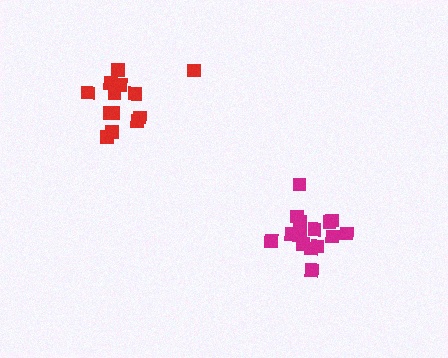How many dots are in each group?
Group 1: 13 dots, Group 2: 15 dots (28 total).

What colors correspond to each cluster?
The clusters are colored: red, magenta.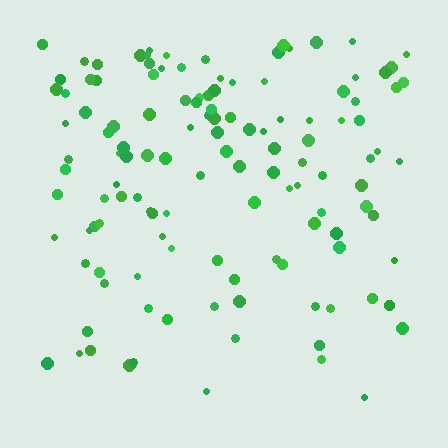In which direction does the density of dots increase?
From bottom to top, with the top side densest.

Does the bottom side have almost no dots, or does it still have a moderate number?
Still a moderate number, just noticeably fewer than the top.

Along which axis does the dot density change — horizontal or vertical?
Vertical.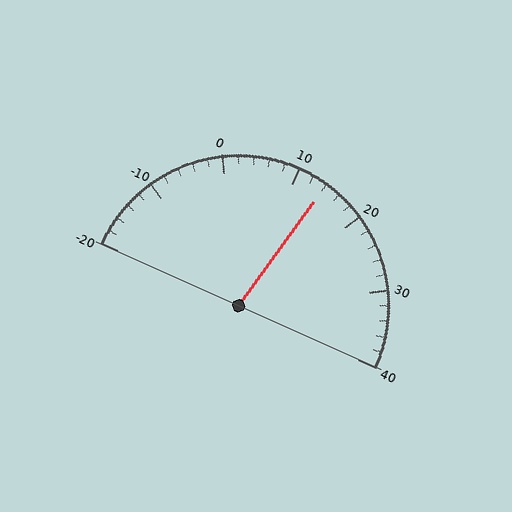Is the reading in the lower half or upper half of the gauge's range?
The reading is in the upper half of the range (-20 to 40).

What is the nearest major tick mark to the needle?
The nearest major tick mark is 10.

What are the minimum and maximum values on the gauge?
The gauge ranges from -20 to 40.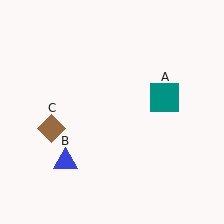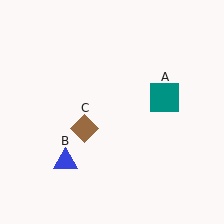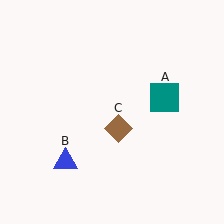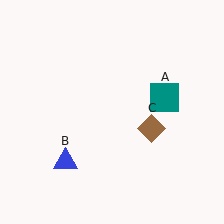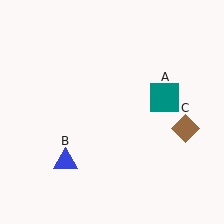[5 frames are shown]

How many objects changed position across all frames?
1 object changed position: brown diamond (object C).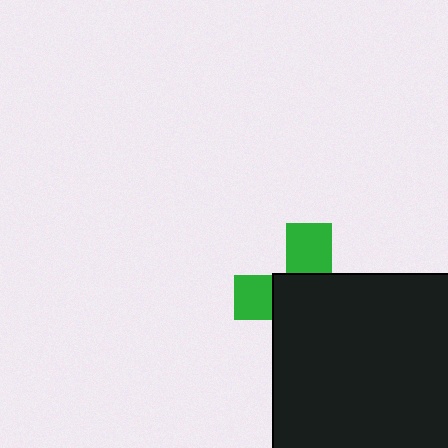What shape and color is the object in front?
The object in front is a black rectangle.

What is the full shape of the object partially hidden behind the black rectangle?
The partially hidden object is a green cross.